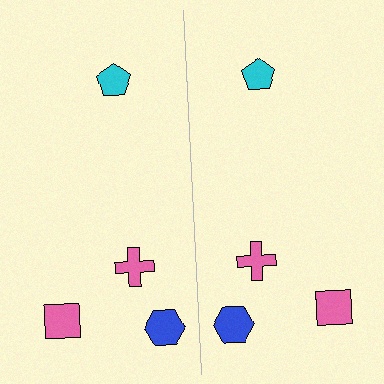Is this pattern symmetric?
Yes, this pattern has bilateral (reflection) symmetry.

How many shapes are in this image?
There are 8 shapes in this image.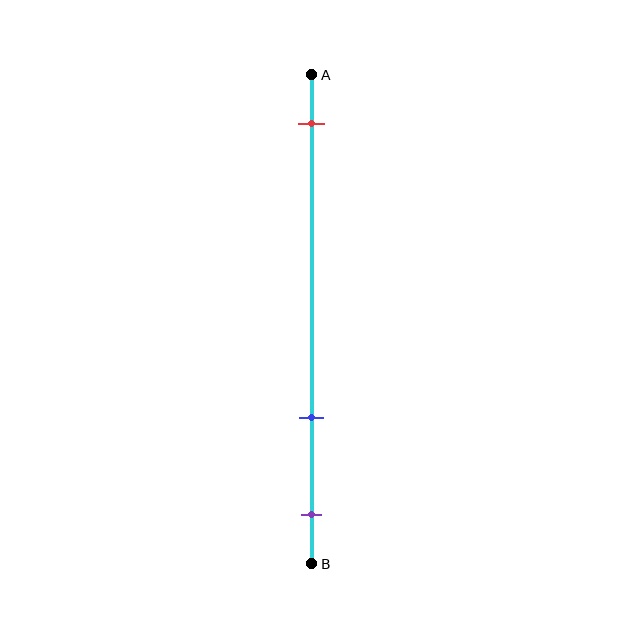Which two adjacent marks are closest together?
The blue and purple marks are the closest adjacent pair.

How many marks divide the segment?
There are 3 marks dividing the segment.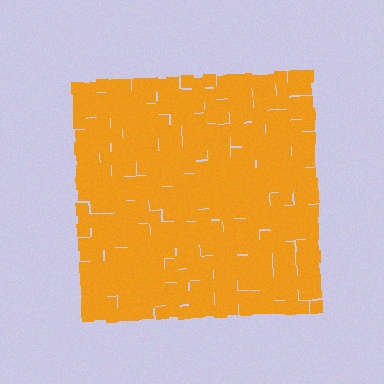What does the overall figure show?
The overall figure shows a square.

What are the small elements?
The small elements are squares.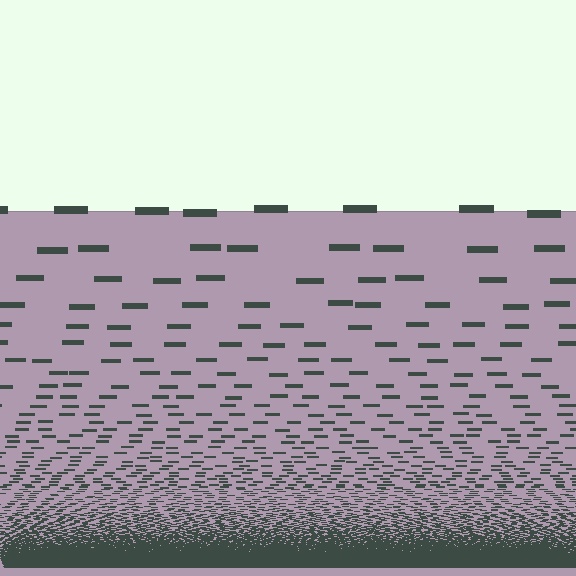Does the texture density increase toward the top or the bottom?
Density increases toward the bottom.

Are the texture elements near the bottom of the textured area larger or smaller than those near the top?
Smaller. The gradient is inverted — elements near the bottom are smaller and denser.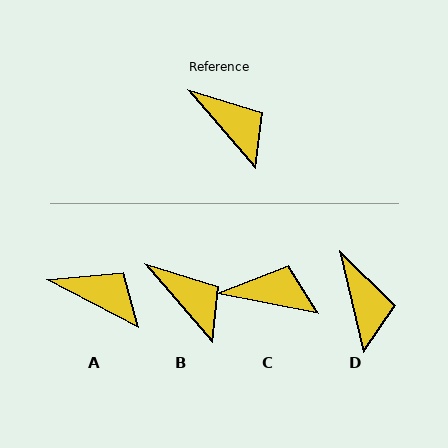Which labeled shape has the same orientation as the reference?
B.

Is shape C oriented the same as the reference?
No, it is off by about 38 degrees.